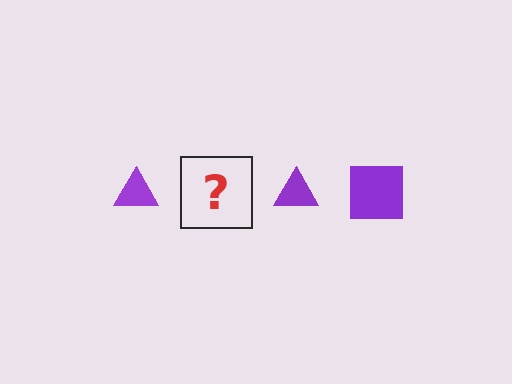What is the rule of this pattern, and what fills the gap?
The rule is that the pattern cycles through triangle, square shapes in purple. The gap should be filled with a purple square.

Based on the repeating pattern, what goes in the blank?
The blank should be a purple square.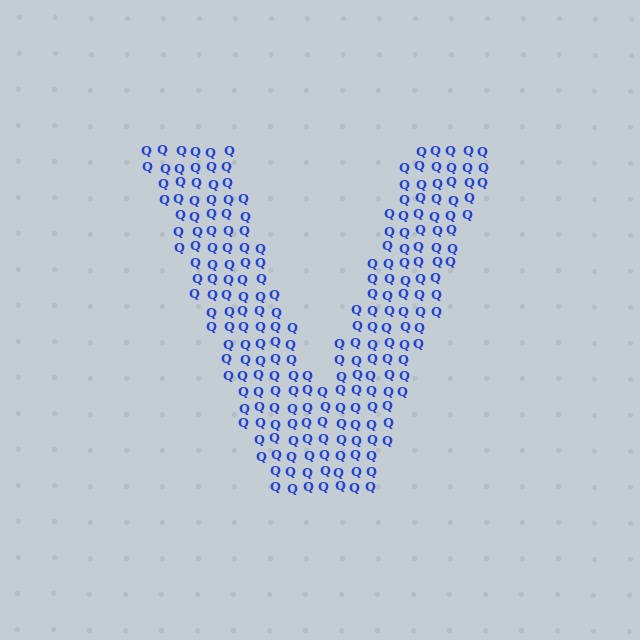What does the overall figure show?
The overall figure shows the letter V.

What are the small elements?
The small elements are letter Q's.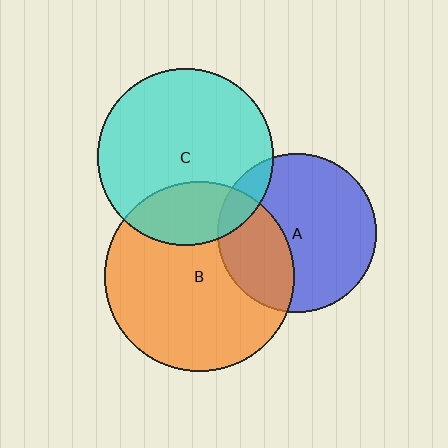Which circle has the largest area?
Circle B (orange).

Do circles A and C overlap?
Yes.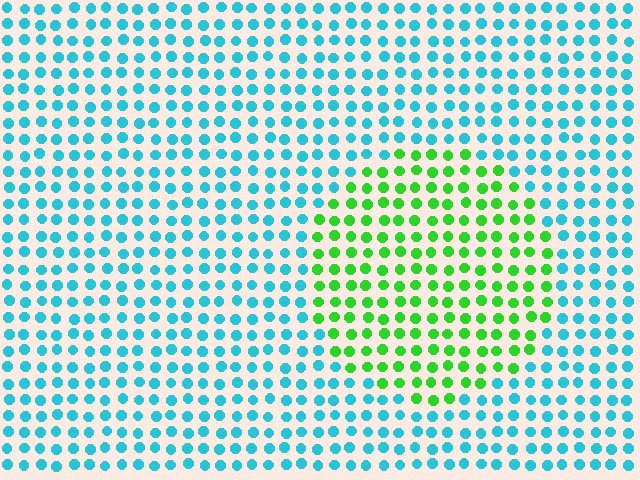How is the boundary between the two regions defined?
The boundary is defined purely by a slight shift in hue (about 67 degrees). Spacing, size, and orientation are identical on both sides.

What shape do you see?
I see a circle.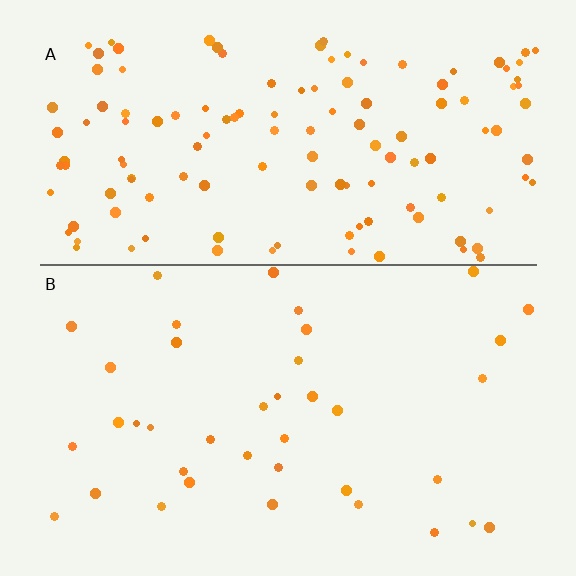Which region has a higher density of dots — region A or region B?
A (the top).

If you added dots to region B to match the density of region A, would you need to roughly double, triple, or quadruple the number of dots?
Approximately triple.